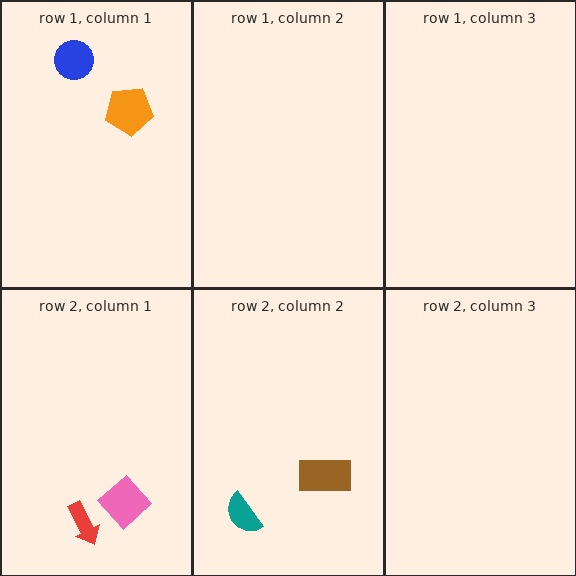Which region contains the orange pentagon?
The row 1, column 1 region.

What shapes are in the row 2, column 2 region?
The teal semicircle, the brown rectangle.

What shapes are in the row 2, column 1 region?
The red arrow, the pink diamond.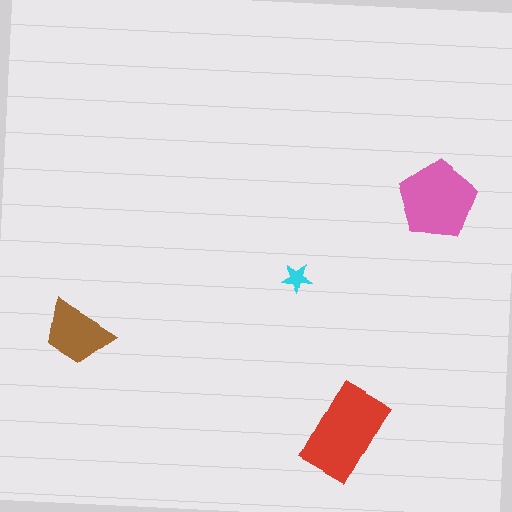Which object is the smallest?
The cyan star.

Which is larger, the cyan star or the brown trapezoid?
The brown trapezoid.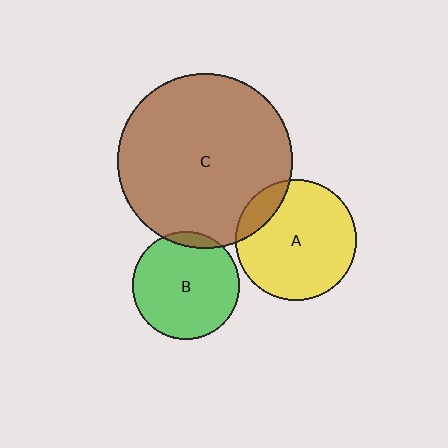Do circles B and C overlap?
Yes.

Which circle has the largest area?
Circle C (brown).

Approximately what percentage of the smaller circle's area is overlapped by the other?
Approximately 5%.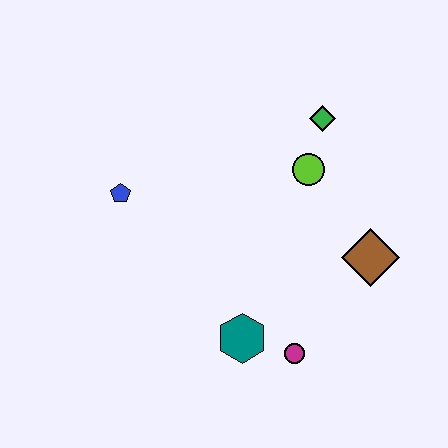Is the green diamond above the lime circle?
Yes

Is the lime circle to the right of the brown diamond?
No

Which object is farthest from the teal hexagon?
The green diamond is farthest from the teal hexagon.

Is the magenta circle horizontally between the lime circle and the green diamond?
No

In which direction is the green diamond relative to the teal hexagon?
The green diamond is above the teal hexagon.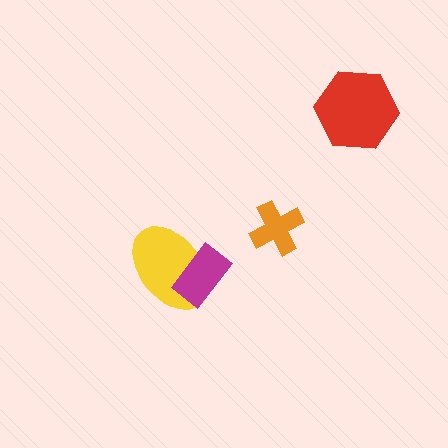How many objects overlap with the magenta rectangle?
1 object overlaps with the magenta rectangle.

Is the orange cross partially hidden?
No, no other shape covers it.